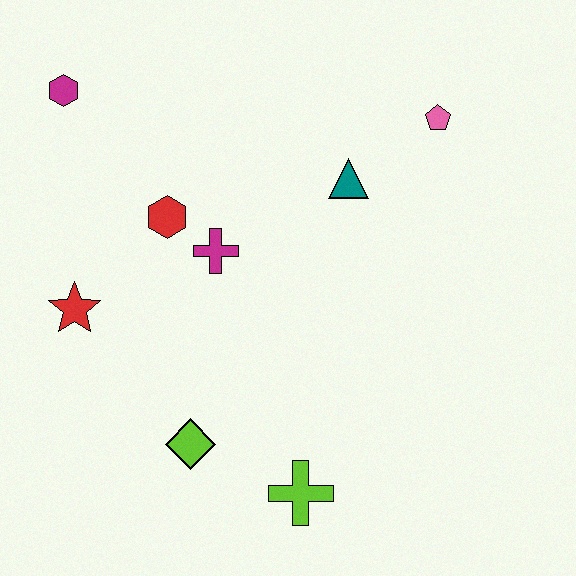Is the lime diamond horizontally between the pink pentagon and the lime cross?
No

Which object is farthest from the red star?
The pink pentagon is farthest from the red star.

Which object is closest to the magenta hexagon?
The red hexagon is closest to the magenta hexagon.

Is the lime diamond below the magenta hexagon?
Yes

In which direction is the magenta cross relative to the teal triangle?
The magenta cross is to the left of the teal triangle.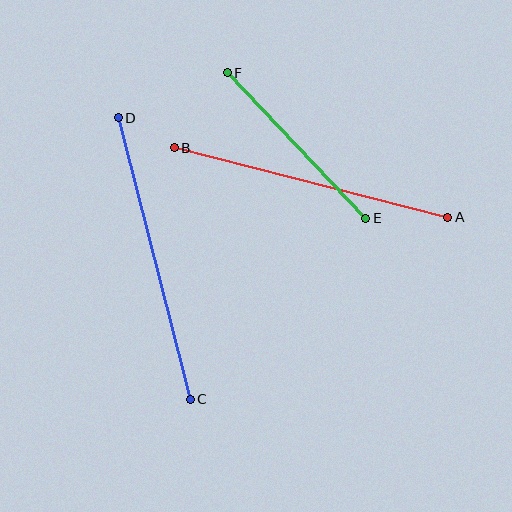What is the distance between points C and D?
The distance is approximately 291 pixels.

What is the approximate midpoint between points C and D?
The midpoint is at approximately (154, 259) pixels.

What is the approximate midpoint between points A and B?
The midpoint is at approximately (311, 183) pixels.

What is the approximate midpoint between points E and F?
The midpoint is at approximately (296, 145) pixels.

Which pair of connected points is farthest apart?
Points C and D are farthest apart.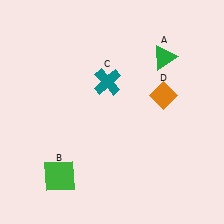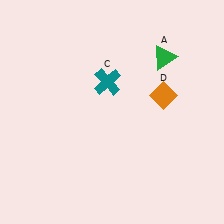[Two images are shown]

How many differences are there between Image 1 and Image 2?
There is 1 difference between the two images.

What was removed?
The green square (B) was removed in Image 2.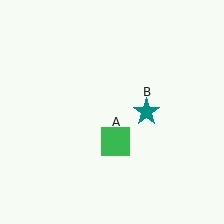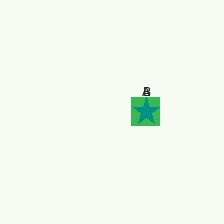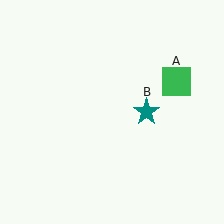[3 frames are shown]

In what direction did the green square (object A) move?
The green square (object A) moved up and to the right.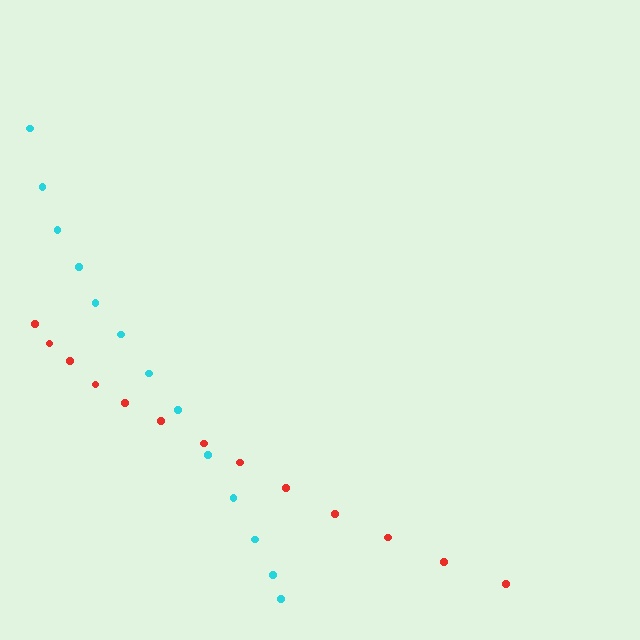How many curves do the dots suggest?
There are 2 distinct paths.